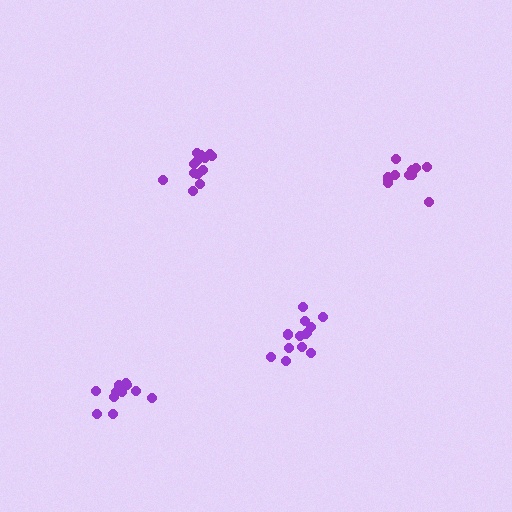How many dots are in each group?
Group 1: 12 dots, Group 2: 13 dots, Group 3: 13 dots, Group 4: 11 dots (49 total).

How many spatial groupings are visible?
There are 4 spatial groupings.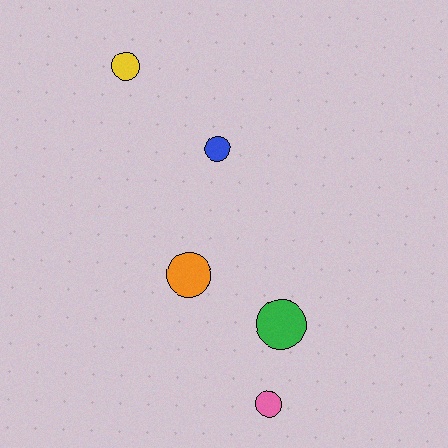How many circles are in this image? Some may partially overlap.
There are 5 circles.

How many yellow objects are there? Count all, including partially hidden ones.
There is 1 yellow object.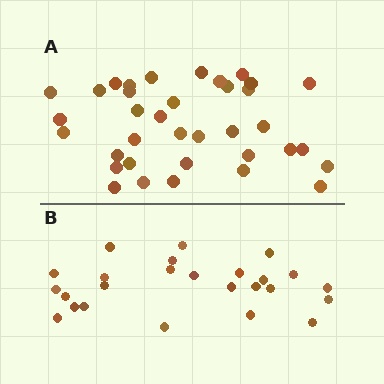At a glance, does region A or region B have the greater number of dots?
Region A (the top region) has more dots.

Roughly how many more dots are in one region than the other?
Region A has roughly 12 or so more dots than region B.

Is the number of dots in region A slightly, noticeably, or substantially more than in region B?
Region A has noticeably more, but not dramatically so. The ratio is roughly 1.4 to 1.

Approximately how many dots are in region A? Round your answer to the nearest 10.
About 40 dots. (The exact count is 36, which rounds to 40.)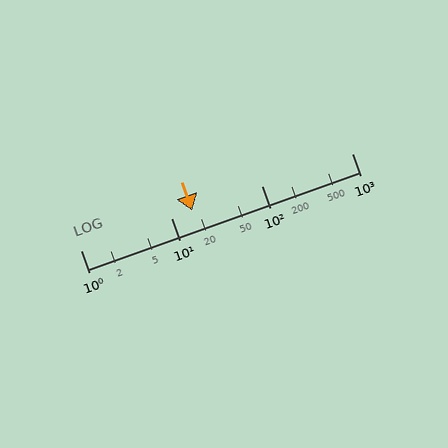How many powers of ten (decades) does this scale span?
The scale spans 3 decades, from 1 to 1000.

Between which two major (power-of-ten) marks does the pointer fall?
The pointer is between 10 and 100.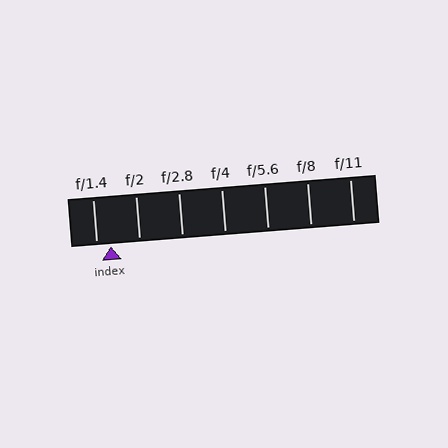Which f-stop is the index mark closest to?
The index mark is closest to f/1.4.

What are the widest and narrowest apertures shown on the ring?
The widest aperture shown is f/1.4 and the narrowest is f/11.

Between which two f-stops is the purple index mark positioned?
The index mark is between f/1.4 and f/2.